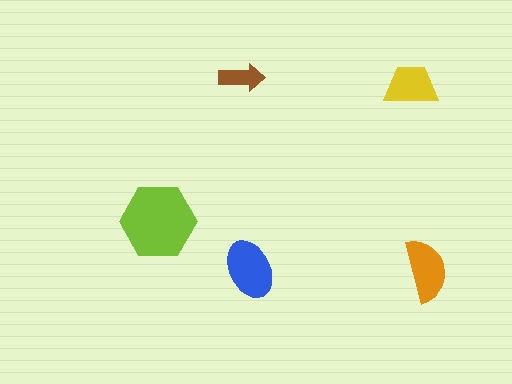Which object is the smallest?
The brown arrow.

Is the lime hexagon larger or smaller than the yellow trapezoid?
Larger.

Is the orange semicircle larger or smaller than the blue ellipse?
Smaller.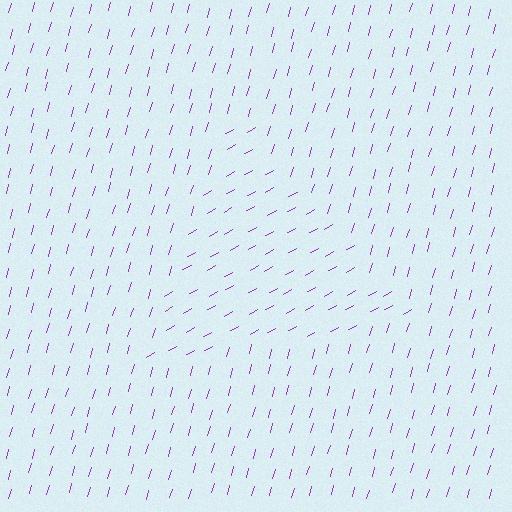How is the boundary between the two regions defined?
The boundary is defined purely by a change in line orientation (approximately 45 degrees difference). All lines are the same color and thickness.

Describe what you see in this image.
The image is filled with small purple line segments. A triangle region in the image has lines oriented differently from the surrounding lines, creating a visible texture boundary.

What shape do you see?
I see a triangle.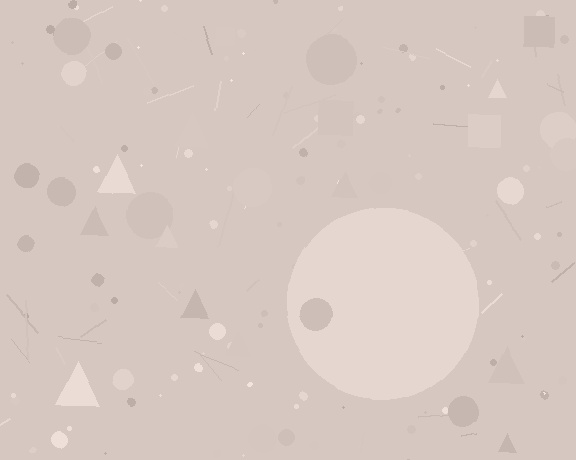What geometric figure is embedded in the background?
A circle is embedded in the background.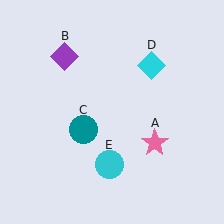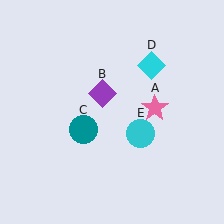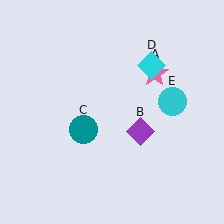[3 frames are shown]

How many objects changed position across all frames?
3 objects changed position: pink star (object A), purple diamond (object B), cyan circle (object E).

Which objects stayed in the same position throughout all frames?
Teal circle (object C) and cyan diamond (object D) remained stationary.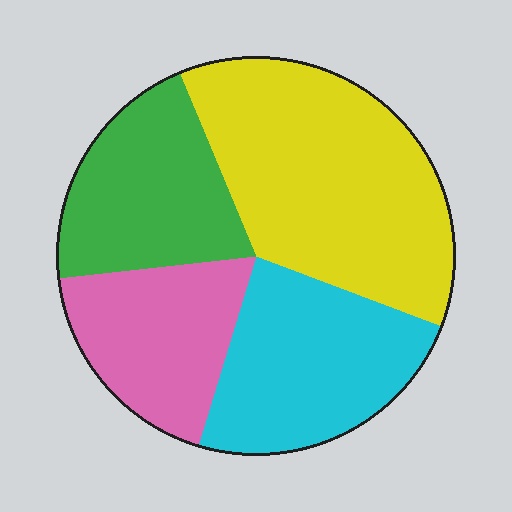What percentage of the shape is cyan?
Cyan takes up less than a quarter of the shape.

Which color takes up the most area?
Yellow, at roughly 35%.